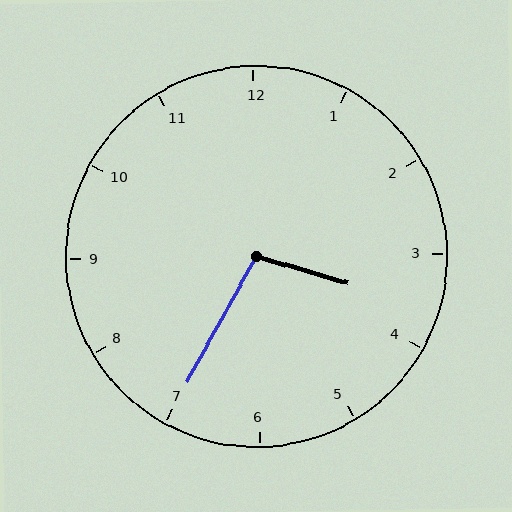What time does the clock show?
3:35.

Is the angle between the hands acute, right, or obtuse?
It is obtuse.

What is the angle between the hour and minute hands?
Approximately 102 degrees.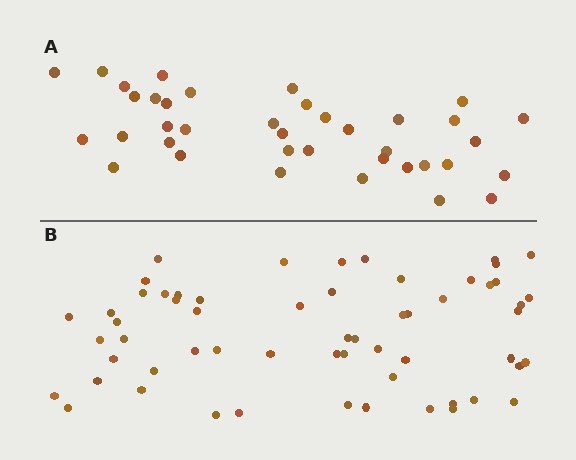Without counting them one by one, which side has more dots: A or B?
Region B (the bottom region) has more dots.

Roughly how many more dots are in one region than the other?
Region B has approximately 20 more dots than region A.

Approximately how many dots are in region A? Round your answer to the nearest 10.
About 40 dots. (The exact count is 38, which rounds to 40.)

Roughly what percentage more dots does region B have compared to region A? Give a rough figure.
About 55% more.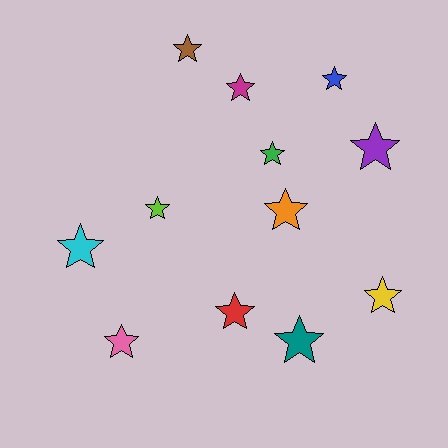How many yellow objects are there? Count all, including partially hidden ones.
There is 1 yellow object.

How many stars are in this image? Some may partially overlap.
There are 12 stars.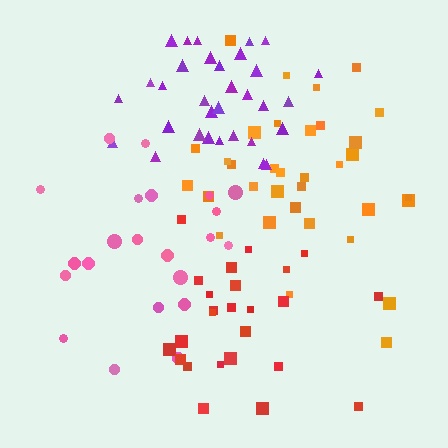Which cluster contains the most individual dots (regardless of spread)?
Orange (34).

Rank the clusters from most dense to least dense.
purple, orange, red, pink.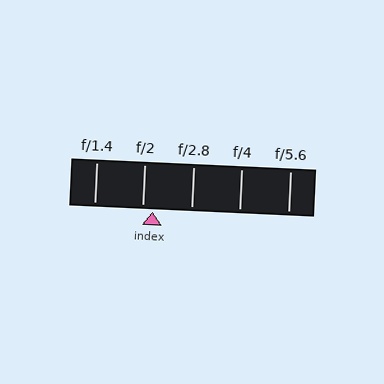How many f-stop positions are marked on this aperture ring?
There are 5 f-stop positions marked.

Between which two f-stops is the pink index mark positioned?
The index mark is between f/2 and f/2.8.